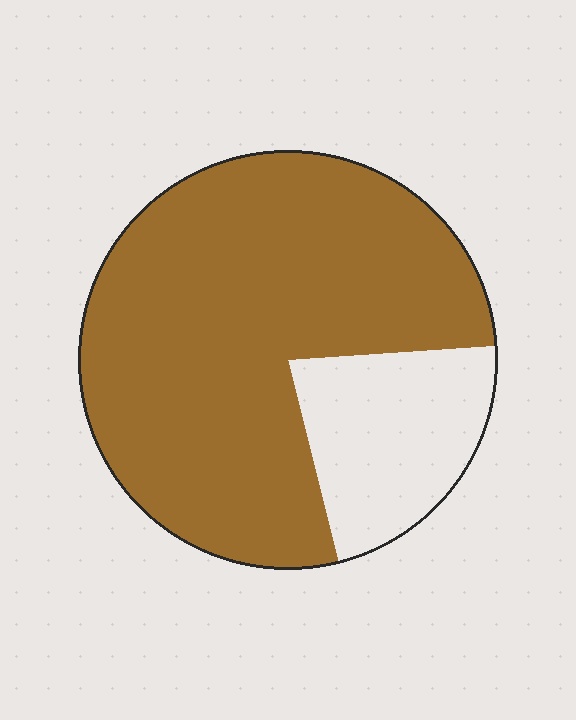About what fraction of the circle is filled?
About four fifths (4/5).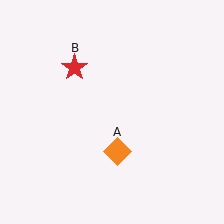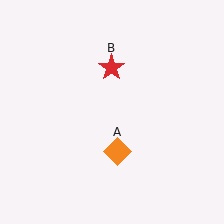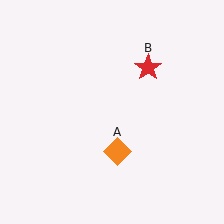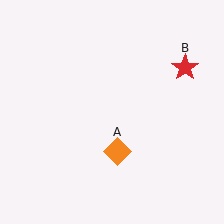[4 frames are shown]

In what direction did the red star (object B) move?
The red star (object B) moved right.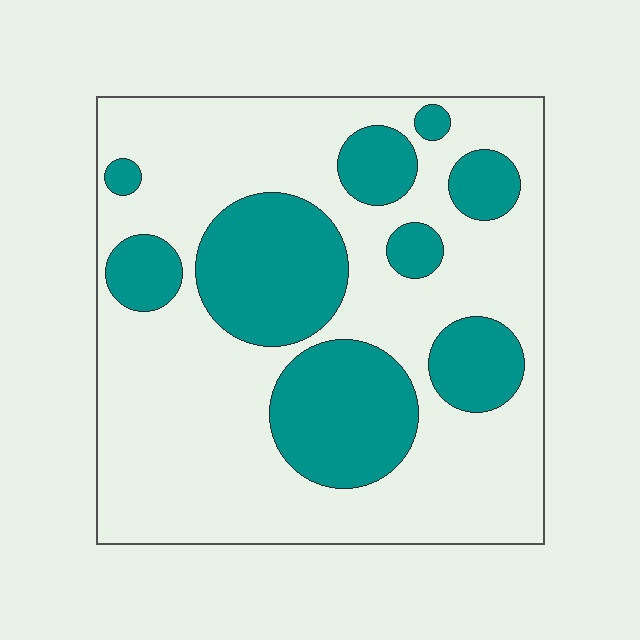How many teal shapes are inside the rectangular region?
9.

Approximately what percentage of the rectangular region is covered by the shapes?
Approximately 30%.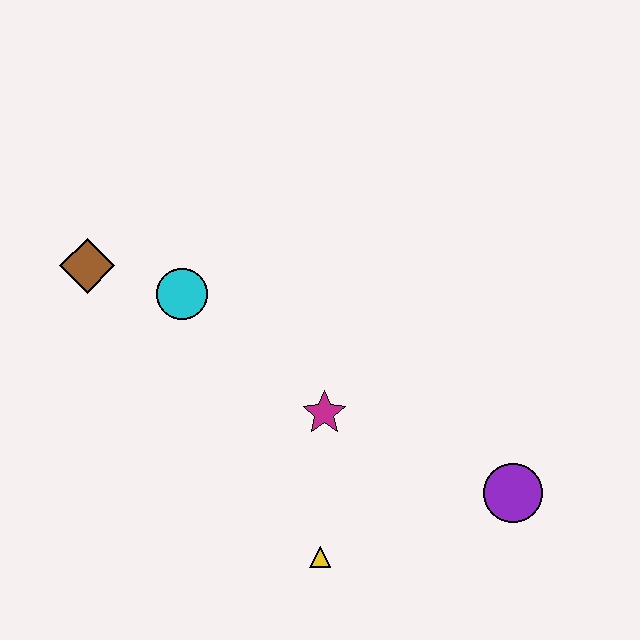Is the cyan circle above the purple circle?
Yes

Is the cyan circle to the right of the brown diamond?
Yes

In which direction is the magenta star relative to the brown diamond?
The magenta star is to the right of the brown diamond.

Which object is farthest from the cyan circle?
The purple circle is farthest from the cyan circle.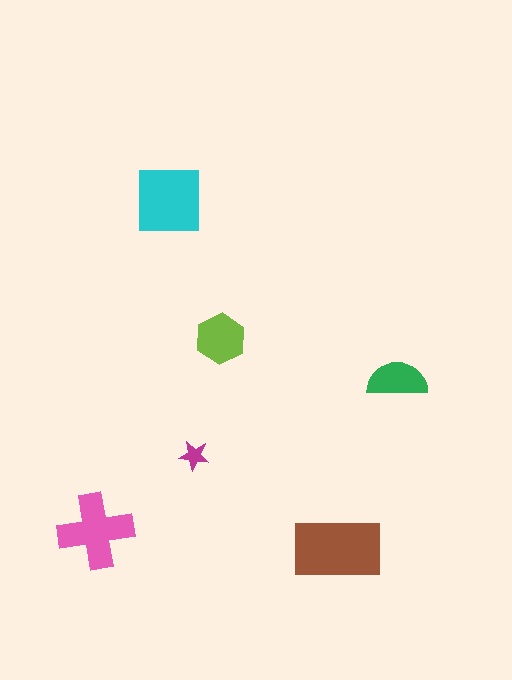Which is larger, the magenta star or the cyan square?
The cyan square.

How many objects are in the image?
There are 6 objects in the image.